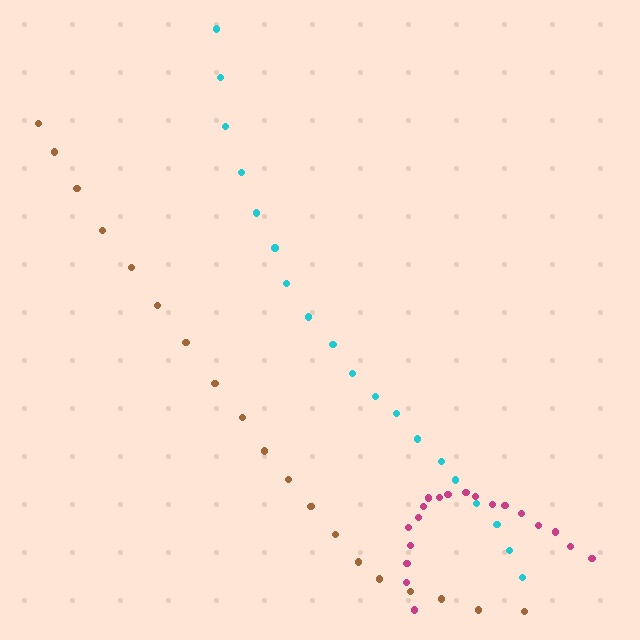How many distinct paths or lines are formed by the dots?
There are 3 distinct paths.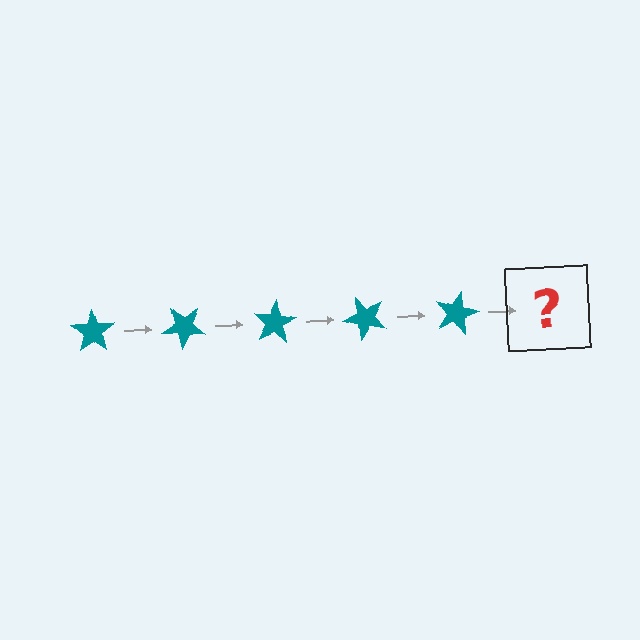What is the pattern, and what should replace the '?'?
The pattern is that the star rotates 40 degrees each step. The '?' should be a teal star rotated 200 degrees.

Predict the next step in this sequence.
The next step is a teal star rotated 200 degrees.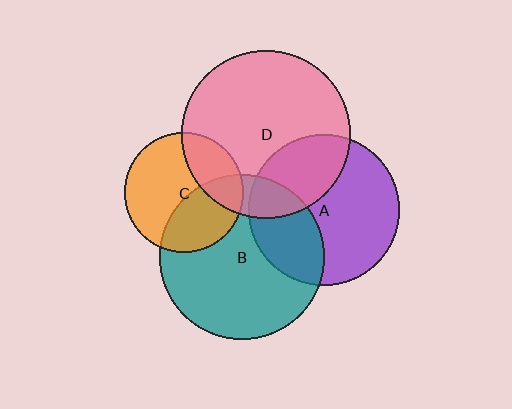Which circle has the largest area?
Circle D (pink).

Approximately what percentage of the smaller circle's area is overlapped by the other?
Approximately 15%.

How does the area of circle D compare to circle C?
Approximately 2.0 times.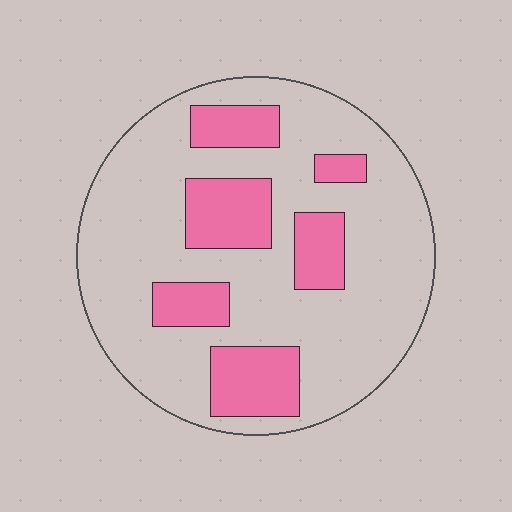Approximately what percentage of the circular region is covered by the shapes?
Approximately 25%.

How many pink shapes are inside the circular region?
6.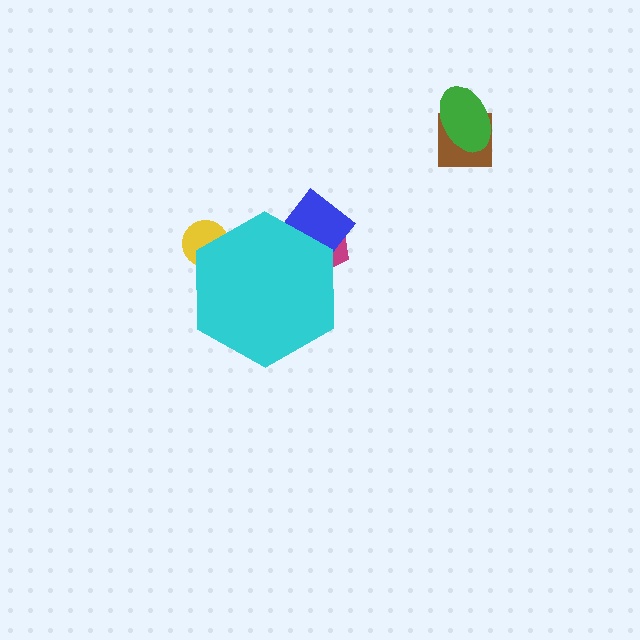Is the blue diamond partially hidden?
Yes, the blue diamond is partially hidden behind the cyan hexagon.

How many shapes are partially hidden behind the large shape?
3 shapes are partially hidden.